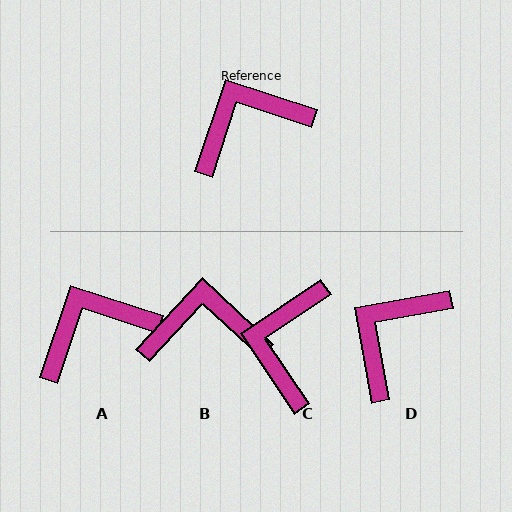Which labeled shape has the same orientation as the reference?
A.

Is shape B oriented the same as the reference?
No, it is off by about 24 degrees.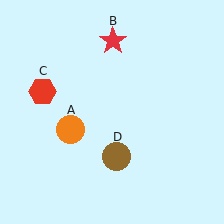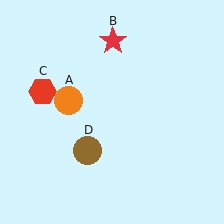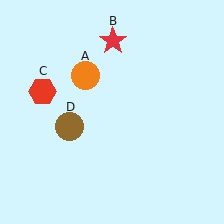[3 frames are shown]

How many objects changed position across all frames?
2 objects changed position: orange circle (object A), brown circle (object D).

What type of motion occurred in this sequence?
The orange circle (object A), brown circle (object D) rotated clockwise around the center of the scene.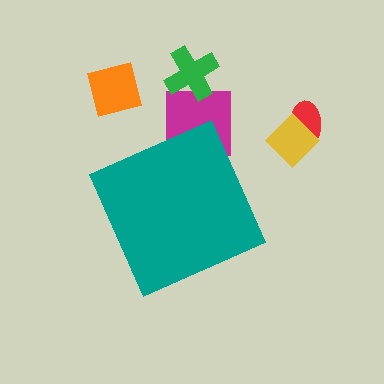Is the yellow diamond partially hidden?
No, the yellow diamond is fully visible.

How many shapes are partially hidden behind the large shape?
1 shape is partially hidden.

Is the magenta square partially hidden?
Yes, the magenta square is partially hidden behind the teal diamond.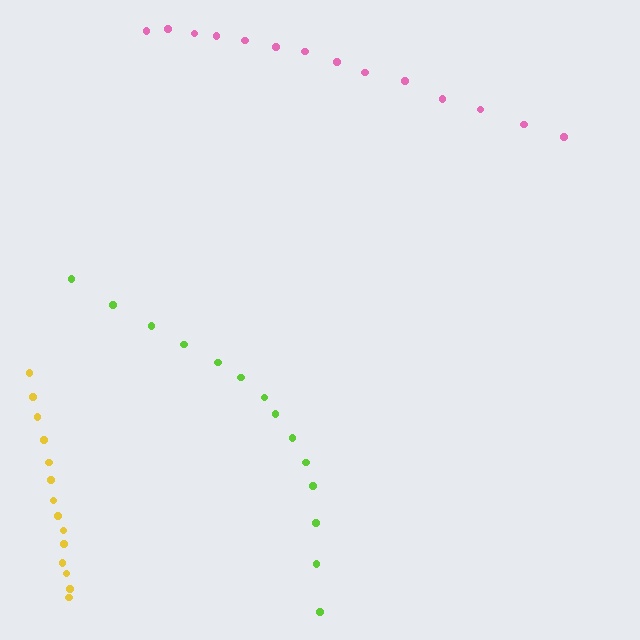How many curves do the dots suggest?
There are 3 distinct paths.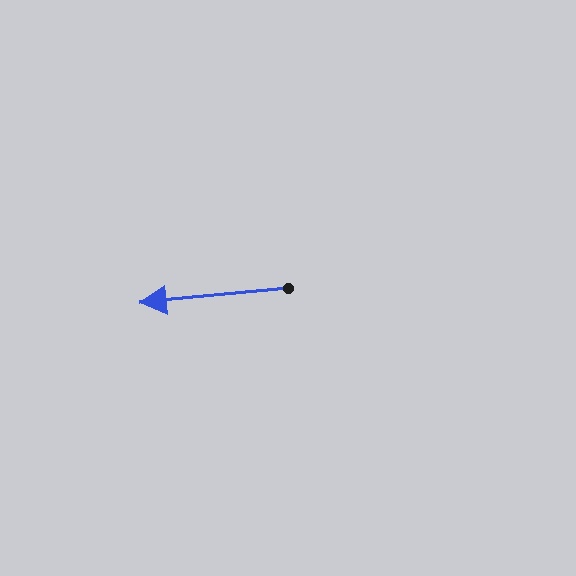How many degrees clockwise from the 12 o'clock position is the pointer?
Approximately 264 degrees.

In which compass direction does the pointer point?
West.